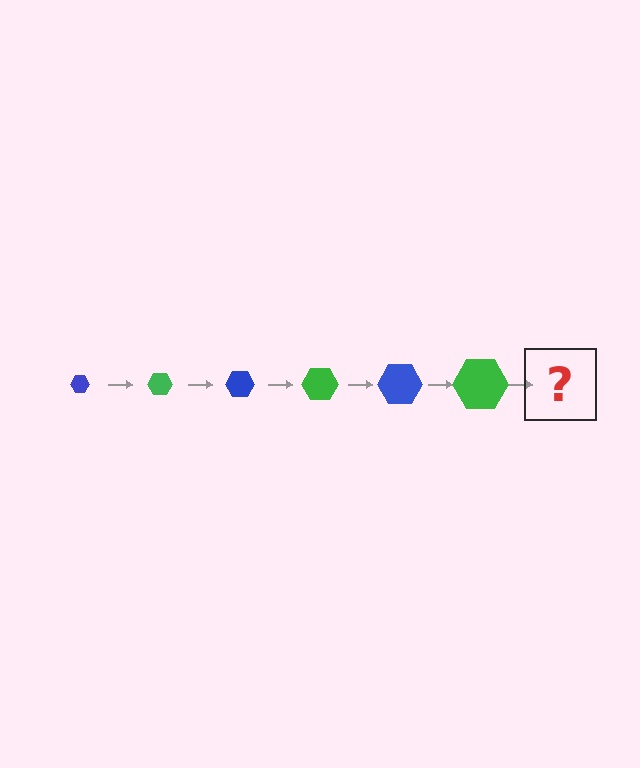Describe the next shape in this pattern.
It should be a blue hexagon, larger than the previous one.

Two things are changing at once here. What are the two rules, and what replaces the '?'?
The two rules are that the hexagon grows larger each step and the color cycles through blue and green. The '?' should be a blue hexagon, larger than the previous one.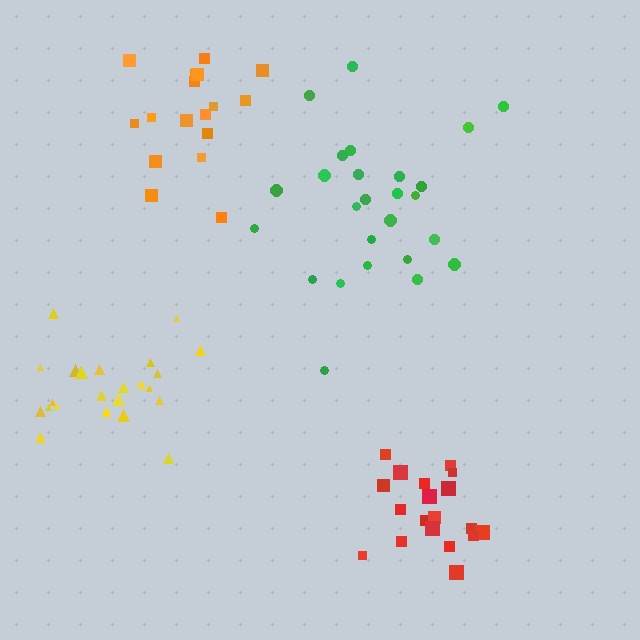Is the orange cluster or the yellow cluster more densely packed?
Yellow.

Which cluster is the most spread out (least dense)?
Green.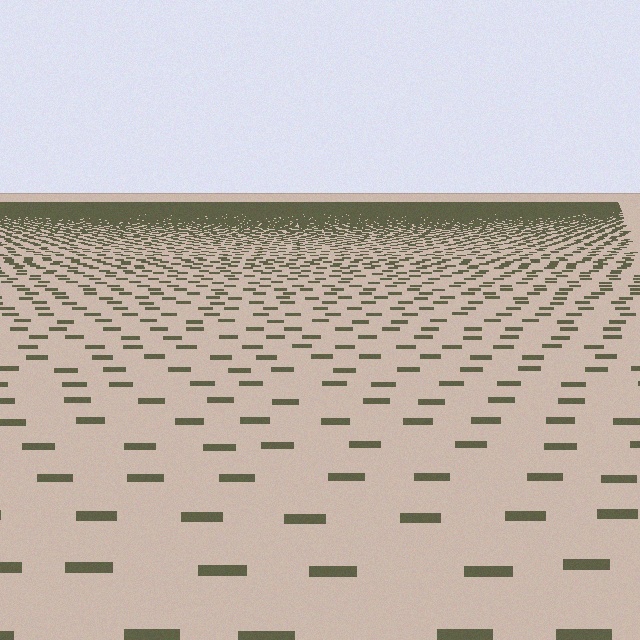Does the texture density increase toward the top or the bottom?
Density increases toward the top.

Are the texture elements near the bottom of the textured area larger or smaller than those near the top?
Larger. Near the bottom, elements are closer to the viewer and appear at a bigger on-screen size.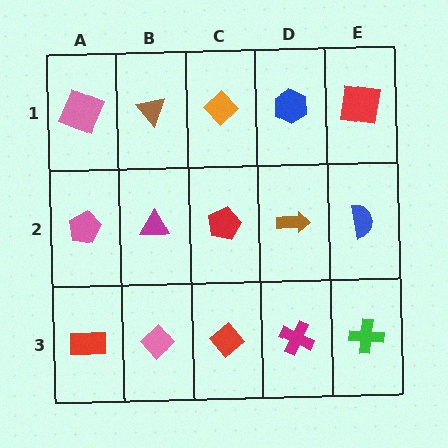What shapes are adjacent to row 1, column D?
A brown arrow (row 2, column D), an orange diamond (row 1, column C), a red square (row 1, column E).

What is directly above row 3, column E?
A blue semicircle.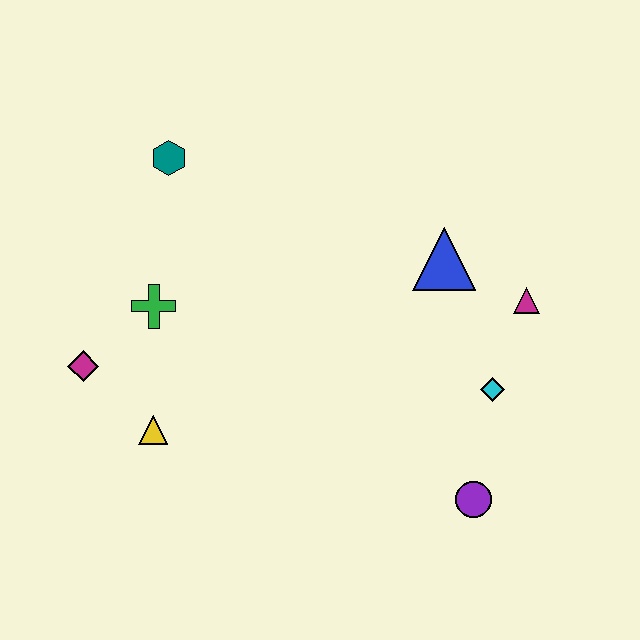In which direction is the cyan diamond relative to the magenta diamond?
The cyan diamond is to the right of the magenta diamond.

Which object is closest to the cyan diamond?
The magenta triangle is closest to the cyan diamond.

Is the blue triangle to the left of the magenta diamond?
No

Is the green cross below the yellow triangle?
No